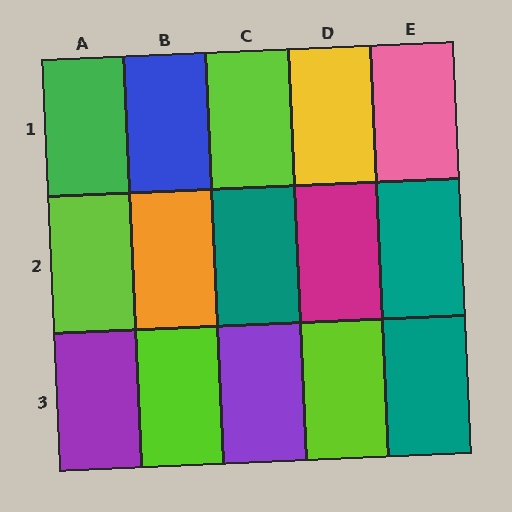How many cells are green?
1 cell is green.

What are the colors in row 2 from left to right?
Lime, orange, teal, magenta, teal.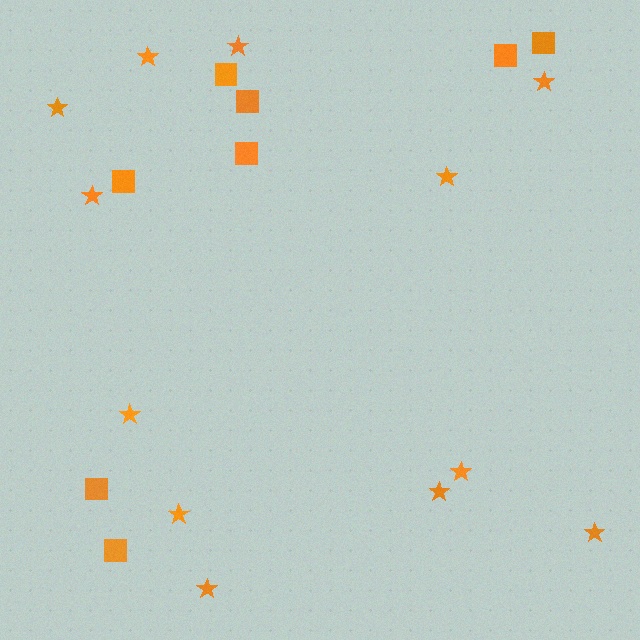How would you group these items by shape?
There are 2 groups: one group of stars (12) and one group of squares (8).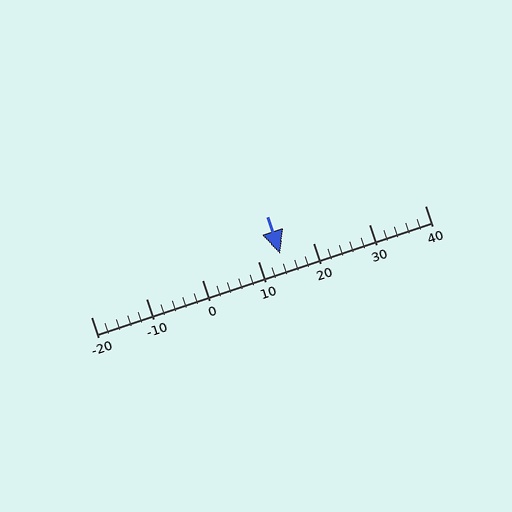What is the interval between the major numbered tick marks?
The major tick marks are spaced 10 units apart.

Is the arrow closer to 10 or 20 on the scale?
The arrow is closer to 10.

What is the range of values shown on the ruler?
The ruler shows values from -20 to 40.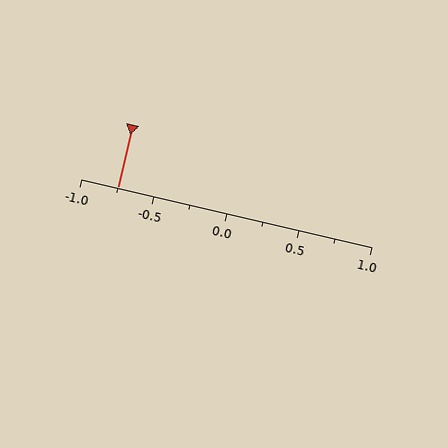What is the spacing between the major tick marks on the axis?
The major ticks are spaced 0.5 apart.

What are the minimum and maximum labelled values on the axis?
The axis runs from -1.0 to 1.0.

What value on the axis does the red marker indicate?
The marker indicates approximately -0.75.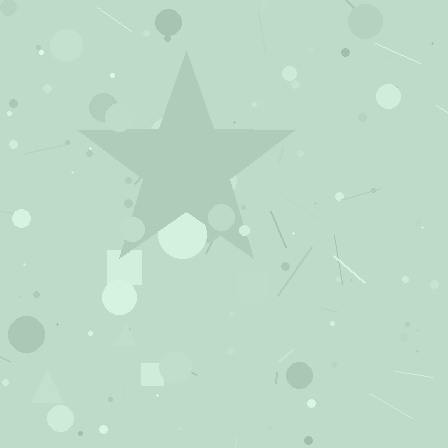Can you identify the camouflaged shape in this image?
The camouflaged shape is a star.